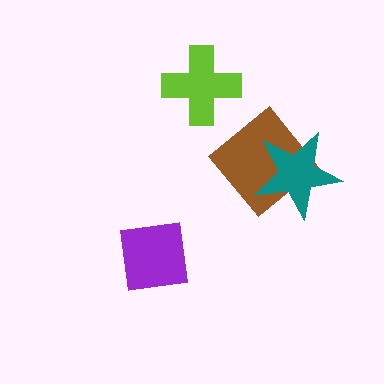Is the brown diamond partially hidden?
Yes, it is partially covered by another shape.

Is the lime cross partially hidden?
No, no other shape covers it.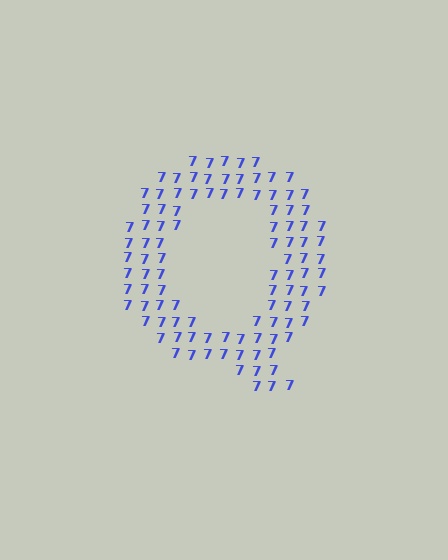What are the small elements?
The small elements are digit 7's.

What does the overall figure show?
The overall figure shows the letter Q.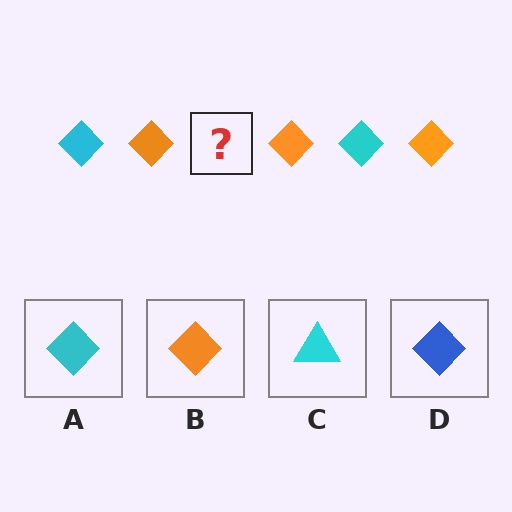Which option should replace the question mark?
Option A.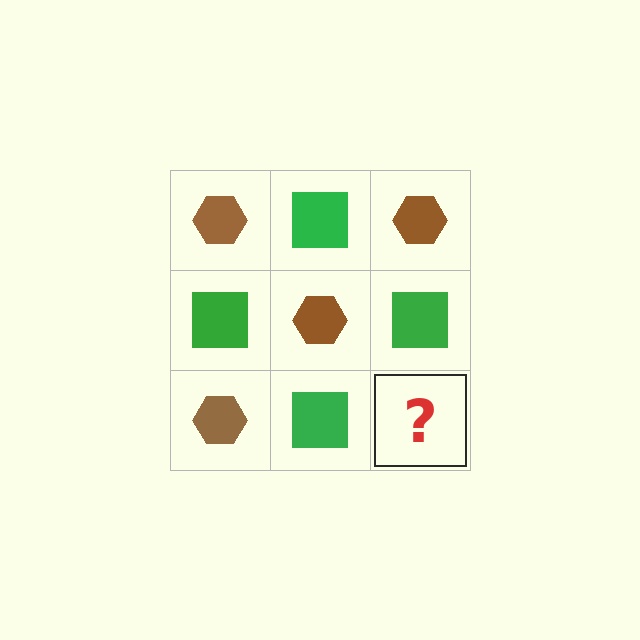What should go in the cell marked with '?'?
The missing cell should contain a brown hexagon.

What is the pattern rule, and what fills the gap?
The rule is that it alternates brown hexagon and green square in a checkerboard pattern. The gap should be filled with a brown hexagon.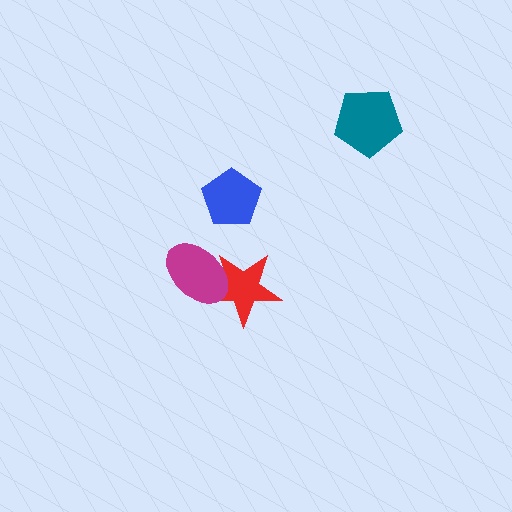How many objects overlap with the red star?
1 object overlaps with the red star.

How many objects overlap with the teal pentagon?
0 objects overlap with the teal pentagon.